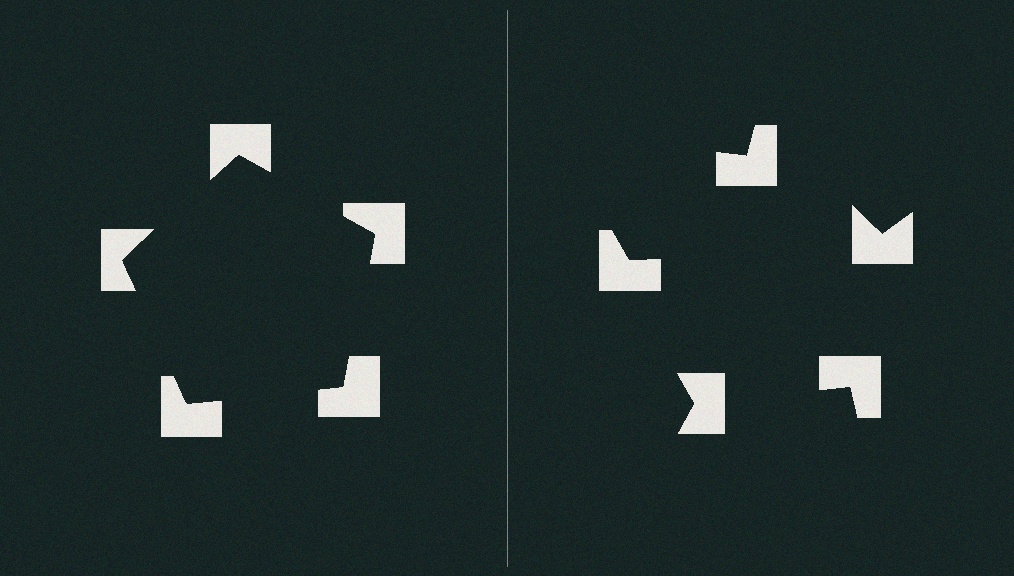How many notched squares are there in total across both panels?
10 — 5 on each side.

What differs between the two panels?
The notched squares are positioned identically on both sides; only the wedge orientations differ. On the left they align to a pentagon; on the right they are misaligned.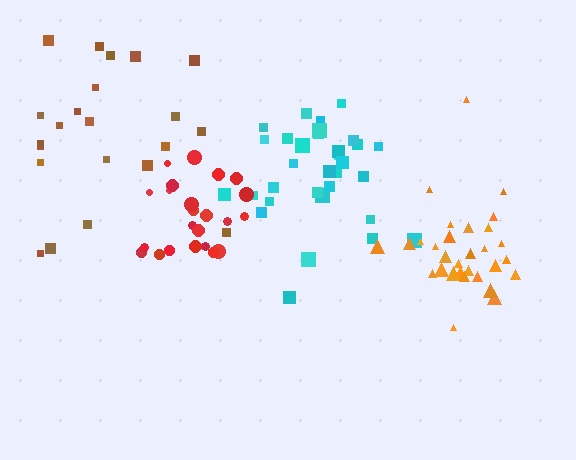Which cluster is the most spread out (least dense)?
Brown.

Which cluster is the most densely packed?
Cyan.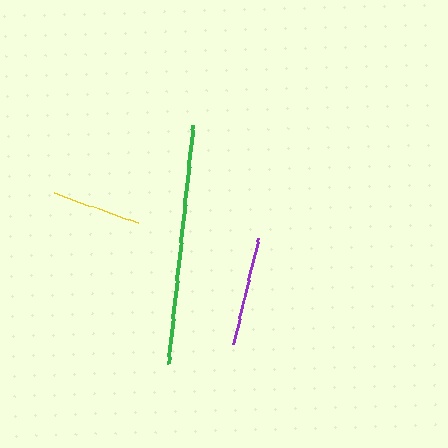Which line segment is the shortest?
The yellow line is the shortest at approximately 90 pixels.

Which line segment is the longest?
The green line is the longest at approximately 240 pixels.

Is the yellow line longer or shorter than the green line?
The green line is longer than the yellow line.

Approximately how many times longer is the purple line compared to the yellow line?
The purple line is approximately 1.2 times the length of the yellow line.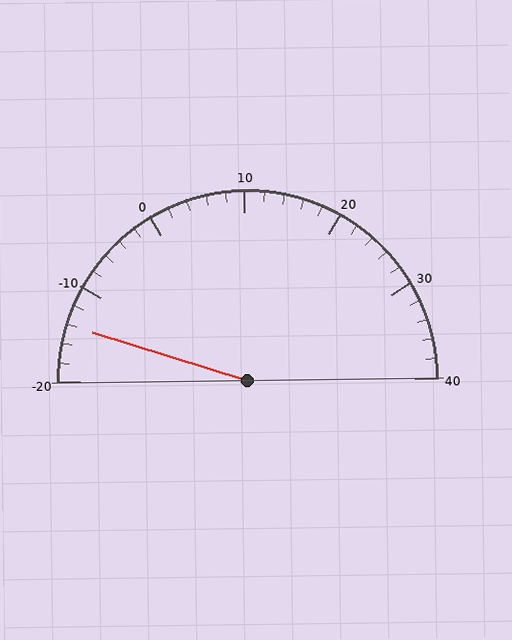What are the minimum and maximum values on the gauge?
The gauge ranges from -20 to 40.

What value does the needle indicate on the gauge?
The needle indicates approximately -14.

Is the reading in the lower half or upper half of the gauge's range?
The reading is in the lower half of the range (-20 to 40).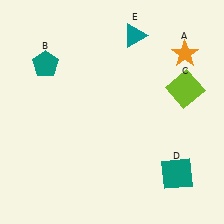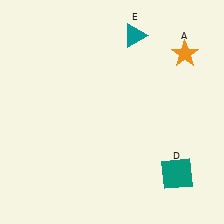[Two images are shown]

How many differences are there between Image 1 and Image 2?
There are 2 differences between the two images.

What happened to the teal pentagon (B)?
The teal pentagon (B) was removed in Image 2. It was in the top-left area of Image 1.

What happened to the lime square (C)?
The lime square (C) was removed in Image 2. It was in the top-right area of Image 1.